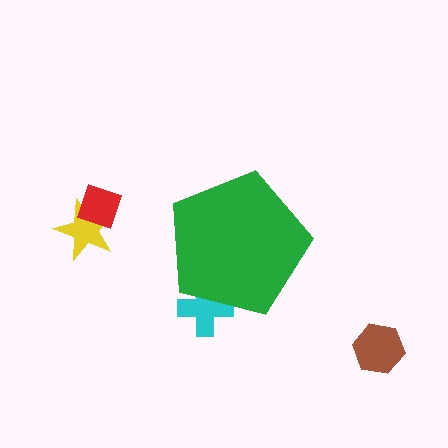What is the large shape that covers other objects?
A green pentagon.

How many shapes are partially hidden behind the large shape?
1 shape is partially hidden.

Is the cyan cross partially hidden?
Yes, the cyan cross is partially hidden behind the green pentagon.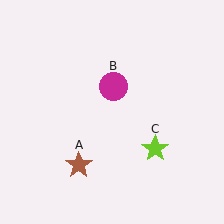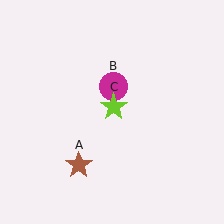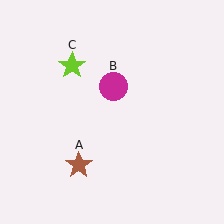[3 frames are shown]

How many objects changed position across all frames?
1 object changed position: lime star (object C).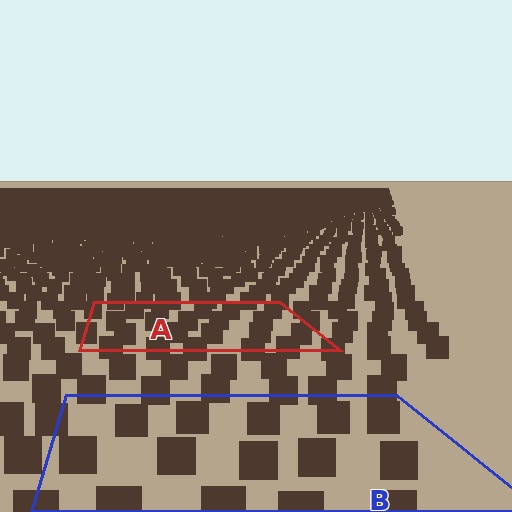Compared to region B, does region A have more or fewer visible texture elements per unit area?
Region A has more texture elements per unit area — they are packed more densely because it is farther away.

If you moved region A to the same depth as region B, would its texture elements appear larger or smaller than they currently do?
They would appear larger. At a closer depth, the same texture elements are projected at a bigger on-screen size.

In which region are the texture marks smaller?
The texture marks are smaller in region A, because it is farther away.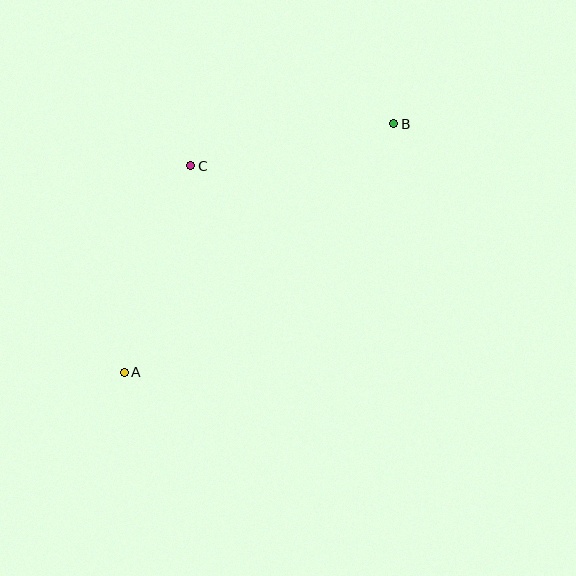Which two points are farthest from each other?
Points A and B are farthest from each other.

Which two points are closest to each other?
Points B and C are closest to each other.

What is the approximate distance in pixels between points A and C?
The distance between A and C is approximately 217 pixels.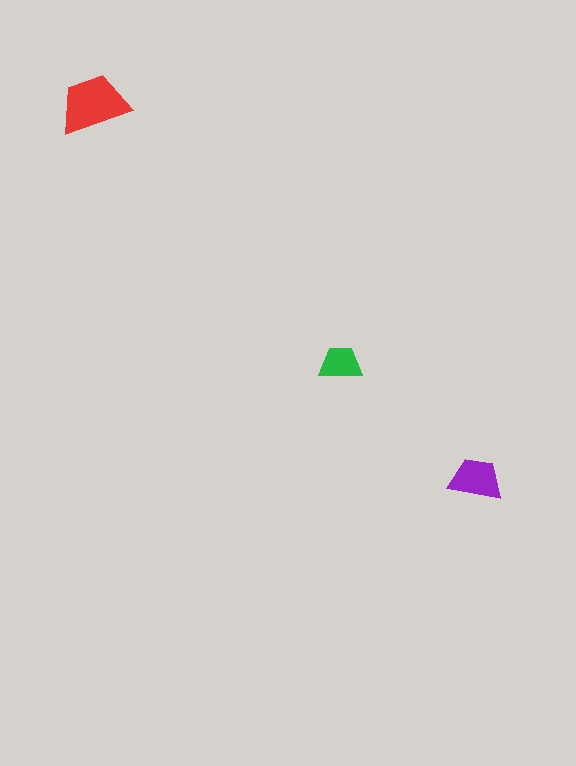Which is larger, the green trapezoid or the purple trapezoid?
The purple one.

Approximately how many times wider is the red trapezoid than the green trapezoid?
About 1.5 times wider.